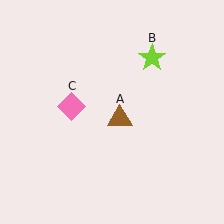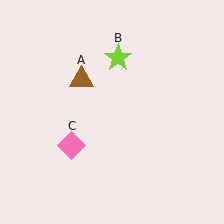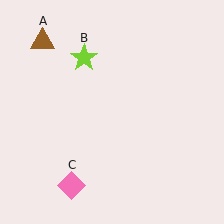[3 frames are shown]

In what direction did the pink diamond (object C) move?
The pink diamond (object C) moved down.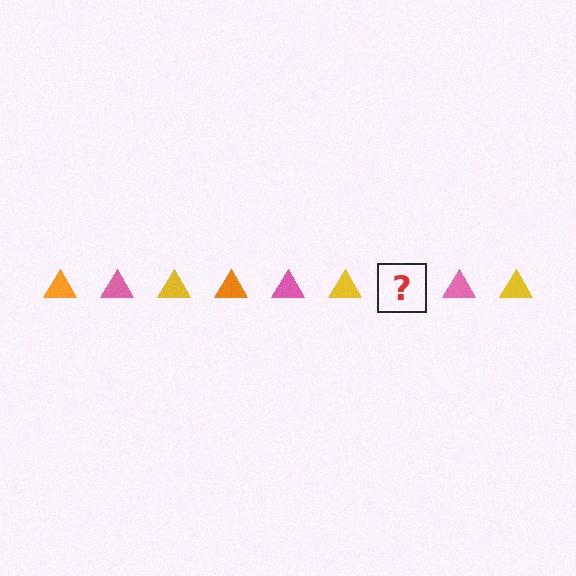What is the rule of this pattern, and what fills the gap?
The rule is that the pattern cycles through orange, pink, yellow triangles. The gap should be filled with an orange triangle.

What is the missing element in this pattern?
The missing element is an orange triangle.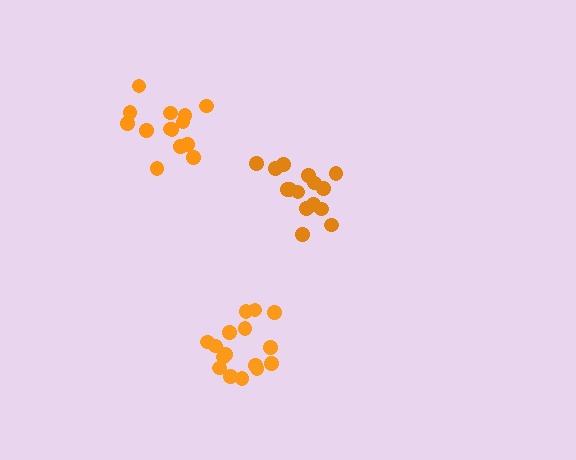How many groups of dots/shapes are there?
There are 3 groups.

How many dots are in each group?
Group 1: 16 dots, Group 2: 14 dots, Group 3: 16 dots (46 total).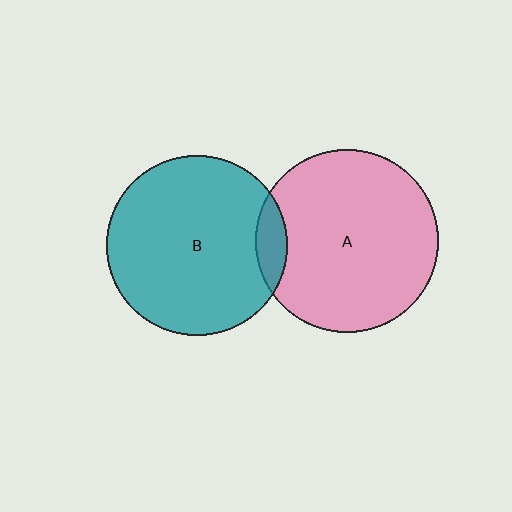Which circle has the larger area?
Circle A (pink).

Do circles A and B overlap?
Yes.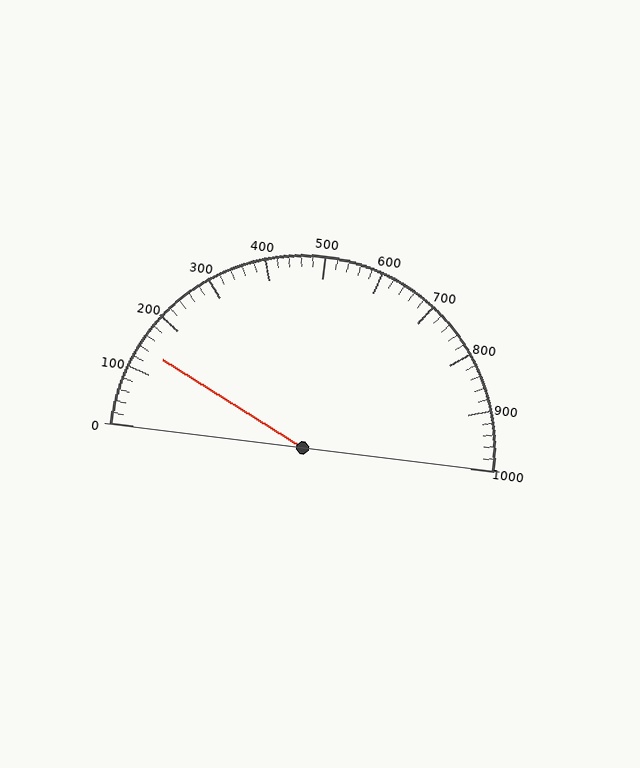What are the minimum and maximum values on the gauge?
The gauge ranges from 0 to 1000.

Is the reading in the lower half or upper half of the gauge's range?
The reading is in the lower half of the range (0 to 1000).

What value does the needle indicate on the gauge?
The needle indicates approximately 140.